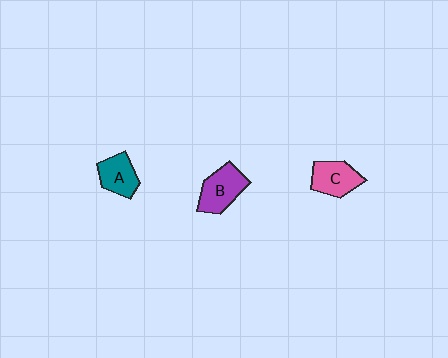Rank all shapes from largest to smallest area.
From largest to smallest: B (purple), C (pink), A (teal).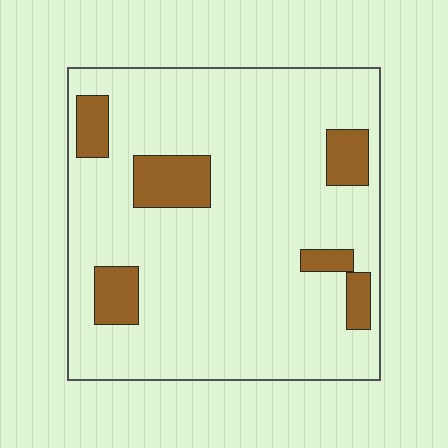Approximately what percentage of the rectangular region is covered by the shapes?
Approximately 15%.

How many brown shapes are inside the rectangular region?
6.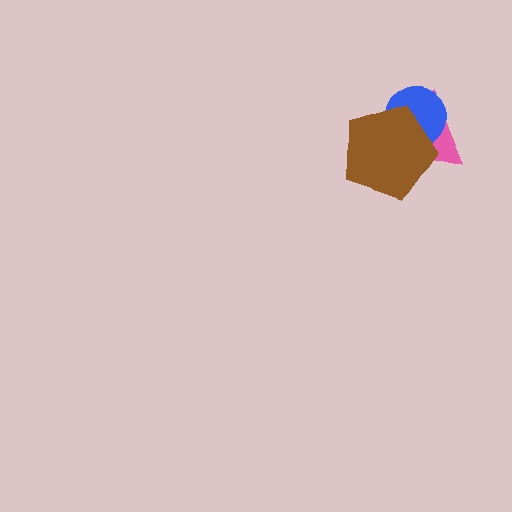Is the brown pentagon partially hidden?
No, no other shape covers it.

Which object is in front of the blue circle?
The brown pentagon is in front of the blue circle.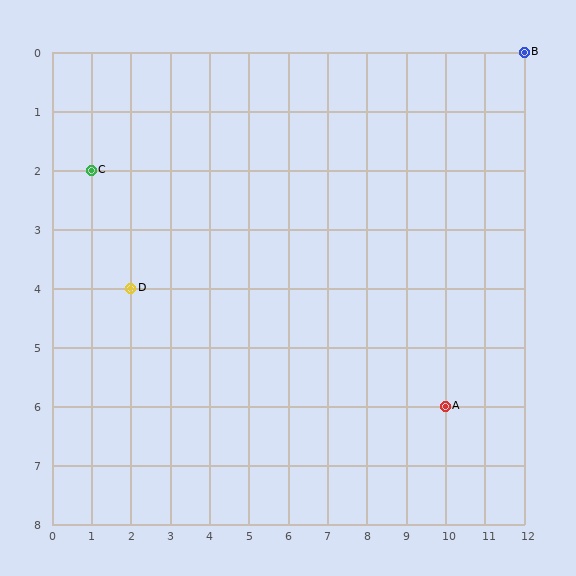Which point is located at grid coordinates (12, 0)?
Point B is at (12, 0).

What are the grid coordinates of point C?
Point C is at grid coordinates (1, 2).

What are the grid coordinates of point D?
Point D is at grid coordinates (2, 4).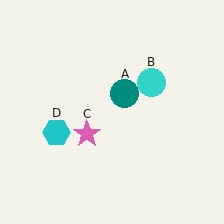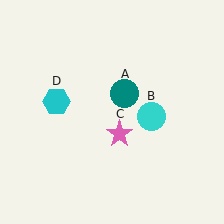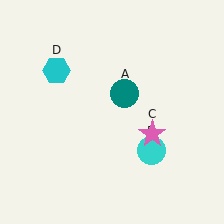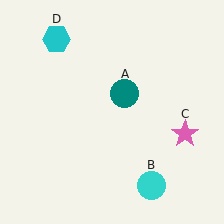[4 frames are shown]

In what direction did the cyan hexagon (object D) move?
The cyan hexagon (object D) moved up.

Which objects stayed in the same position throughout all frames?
Teal circle (object A) remained stationary.